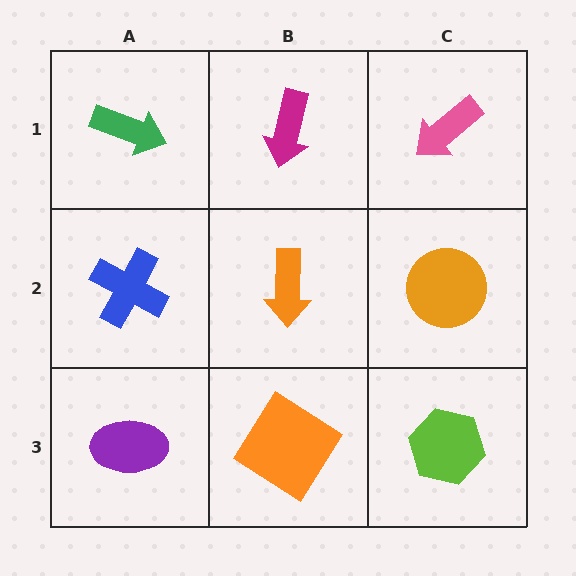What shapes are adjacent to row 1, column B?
An orange arrow (row 2, column B), a green arrow (row 1, column A), a pink arrow (row 1, column C).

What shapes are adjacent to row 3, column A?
A blue cross (row 2, column A), an orange diamond (row 3, column B).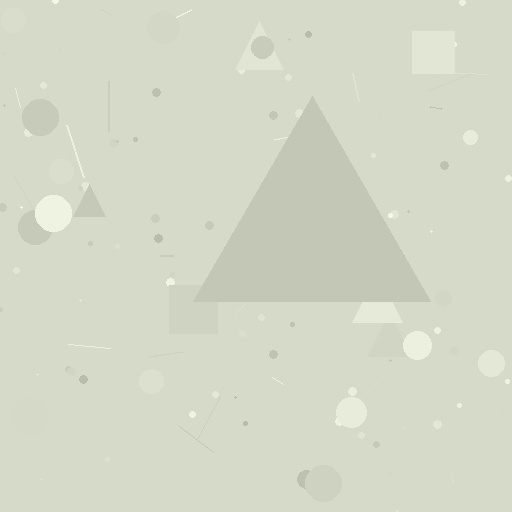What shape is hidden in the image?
A triangle is hidden in the image.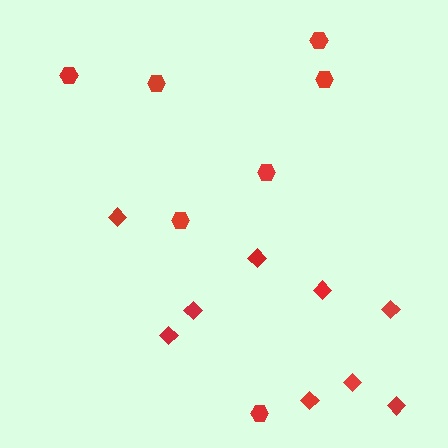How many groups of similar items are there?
There are 2 groups: one group of hexagons (7) and one group of diamonds (9).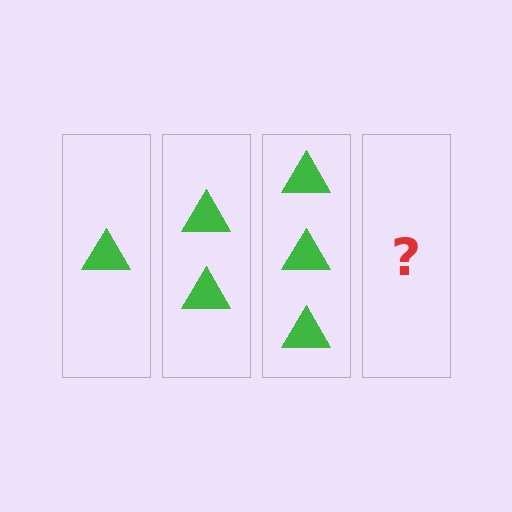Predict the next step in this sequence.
The next step is 4 triangles.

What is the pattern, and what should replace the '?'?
The pattern is that each step adds one more triangle. The '?' should be 4 triangles.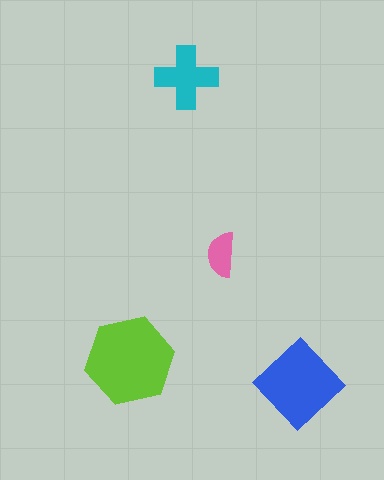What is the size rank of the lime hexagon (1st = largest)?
1st.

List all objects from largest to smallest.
The lime hexagon, the blue diamond, the cyan cross, the pink semicircle.